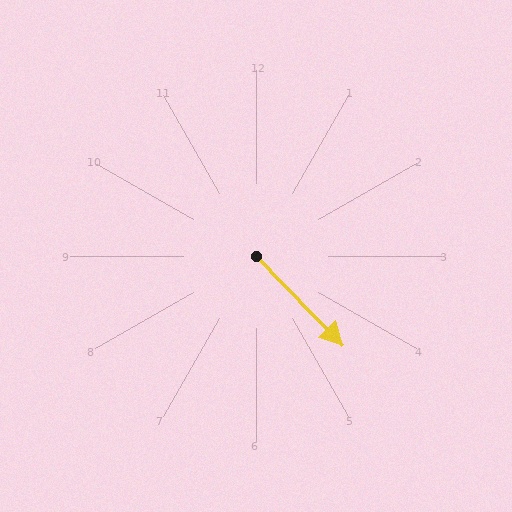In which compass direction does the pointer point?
Southeast.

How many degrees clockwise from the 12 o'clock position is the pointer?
Approximately 136 degrees.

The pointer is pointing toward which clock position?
Roughly 5 o'clock.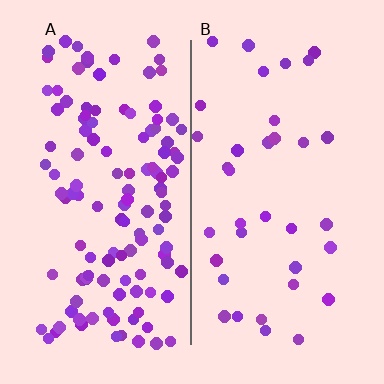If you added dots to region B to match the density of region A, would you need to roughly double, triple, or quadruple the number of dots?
Approximately triple.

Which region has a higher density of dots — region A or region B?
A (the left).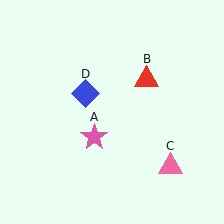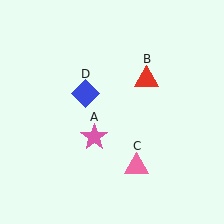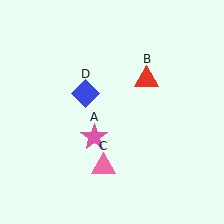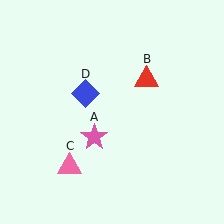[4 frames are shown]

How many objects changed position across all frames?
1 object changed position: pink triangle (object C).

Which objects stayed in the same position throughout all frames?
Pink star (object A) and red triangle (object B) and blue diamond (object D) remained stationary.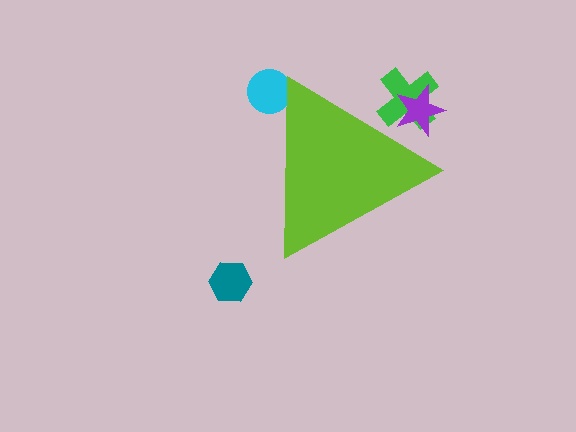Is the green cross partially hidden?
Yes, the green cross is partially hidden behind the lime triangle.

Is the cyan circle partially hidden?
Yes, the cyan circle is partially hidden behind the lime triangle.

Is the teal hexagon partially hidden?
No, the teal hexagon is fully visible.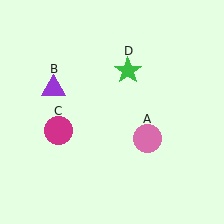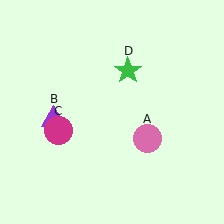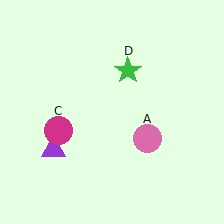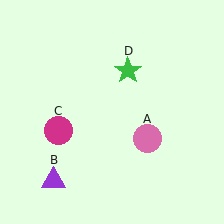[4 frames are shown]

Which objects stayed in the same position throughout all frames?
Pink circle (object A) and magenta circle (object C) and green star (object D) remained stationary.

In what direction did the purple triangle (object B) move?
The purple triangle (object B) moved down.